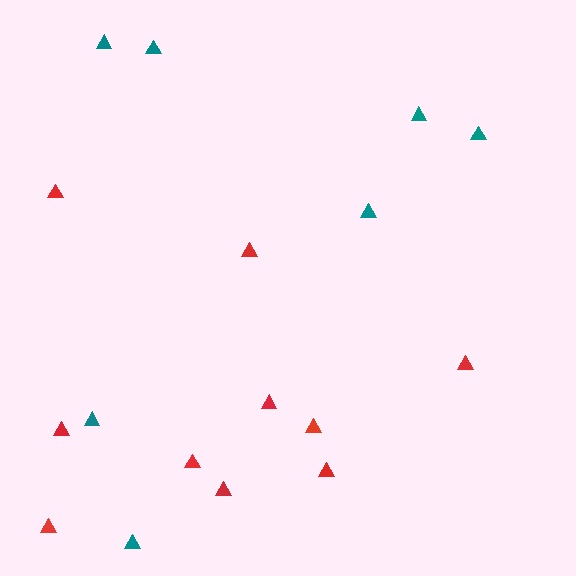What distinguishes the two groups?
There are 2 groups: one group of red triangles (10) and one group of teal triangles (7).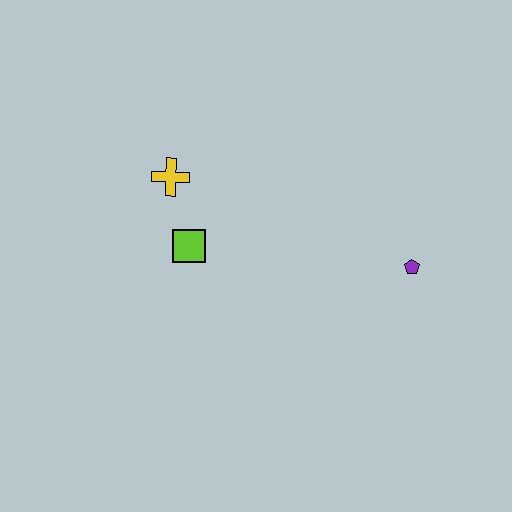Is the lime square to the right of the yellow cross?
Yes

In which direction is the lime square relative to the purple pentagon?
The lime square is to the left of the purple pentagon.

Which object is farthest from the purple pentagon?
The yellow cross is farthest from the purple pentagon.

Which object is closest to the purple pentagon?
The lime square is closest to the purple pentagon.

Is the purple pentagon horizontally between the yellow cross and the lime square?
No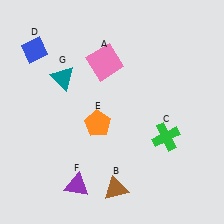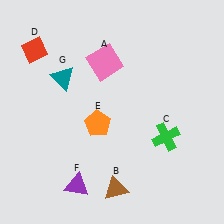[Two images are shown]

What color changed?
The diamond (D) changed from blue in Image 1 to red in Image 2.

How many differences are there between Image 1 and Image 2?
There is 1 difference between the two images.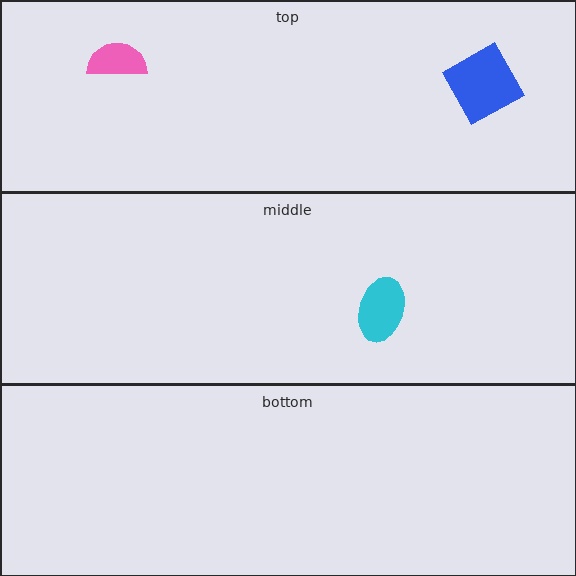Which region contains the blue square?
The top region.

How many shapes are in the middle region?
1.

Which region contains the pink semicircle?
The top region.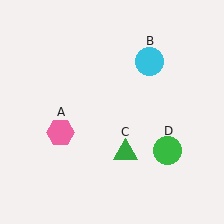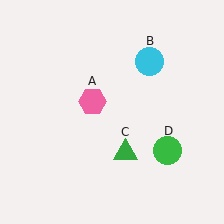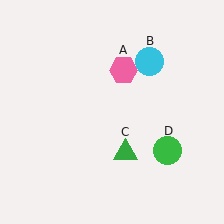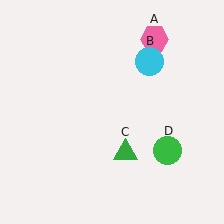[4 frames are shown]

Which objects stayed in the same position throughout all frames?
Cyan circle (object B) and green triangle (object C) and green circle (object D) remained stationary.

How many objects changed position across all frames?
1 object changed position: pink hexagon (object A).